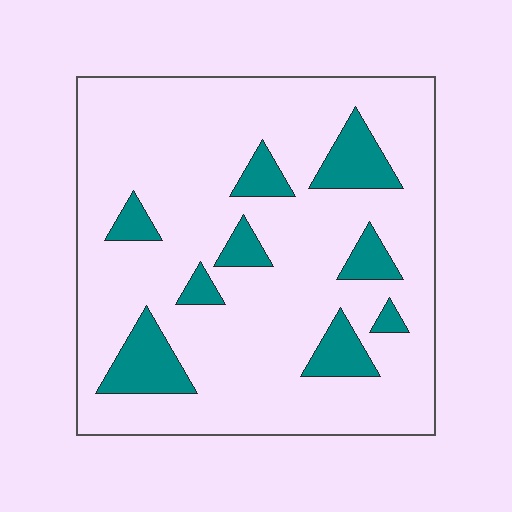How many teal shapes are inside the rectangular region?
9.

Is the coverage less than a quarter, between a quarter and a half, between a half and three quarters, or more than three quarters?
Less than a quarter.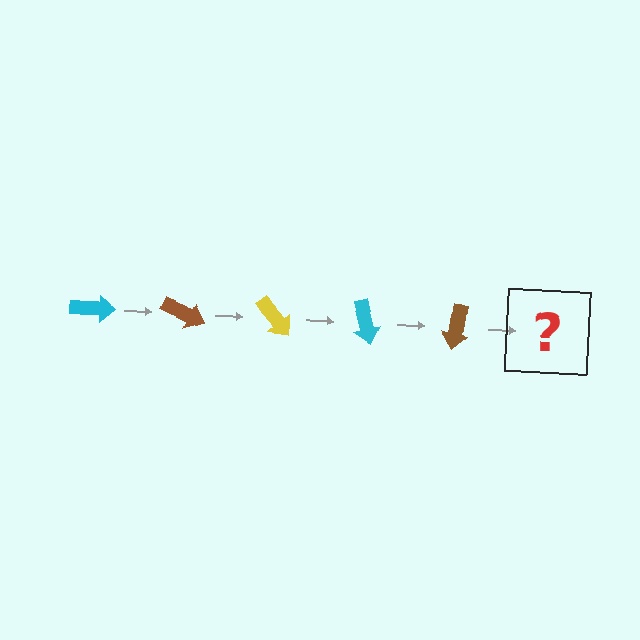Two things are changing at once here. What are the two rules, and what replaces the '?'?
The two rules are that it rotates 25 degrees each step and the color cycles through cyan, brown, and yellow. The '?' should be a yellow arrow, rotated 125 degrees from the start.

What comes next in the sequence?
The next element should be a yellow arrow, rotated 125 degrees from the start.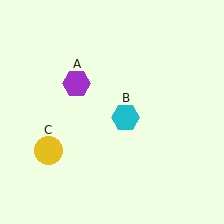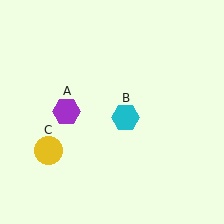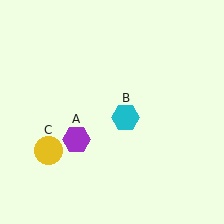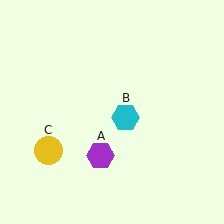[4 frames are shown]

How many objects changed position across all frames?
1 object changed position: purple hexagon (object A).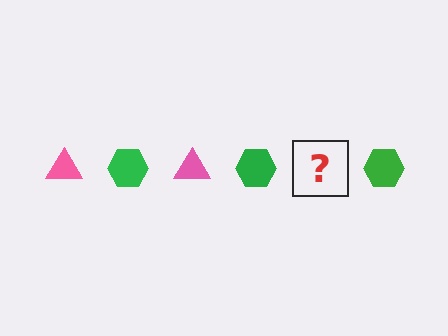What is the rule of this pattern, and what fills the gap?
The rule is that the pattern alternates between pink triangle and green hexagon. The gap should be filled with a pink triangle.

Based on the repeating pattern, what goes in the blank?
The blank should be a pink triangle.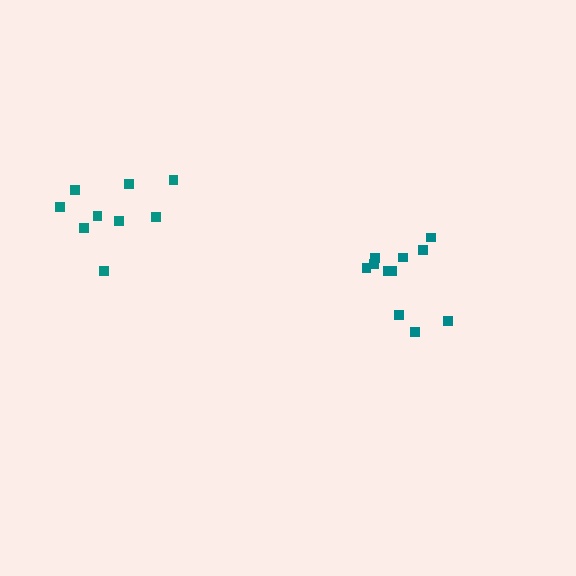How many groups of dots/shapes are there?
There are 2 groups.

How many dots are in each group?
Group 1: 11 dots, Group 2: 9 dots (20 total).